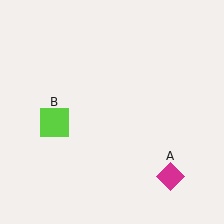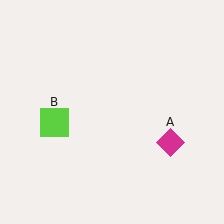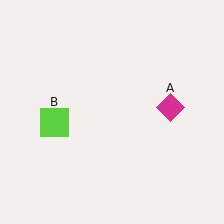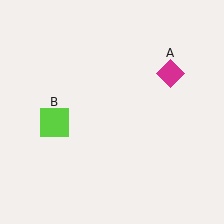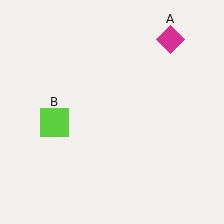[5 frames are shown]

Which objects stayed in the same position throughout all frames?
Lime square (object B) remained stationary.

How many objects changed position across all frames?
1 object changed position: magenta diamond (object A).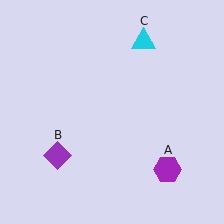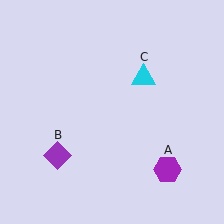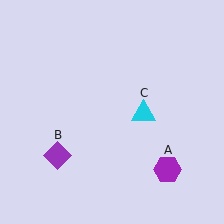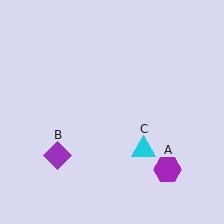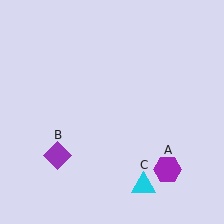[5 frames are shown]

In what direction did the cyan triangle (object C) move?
The cyan triangle (object C) moved down.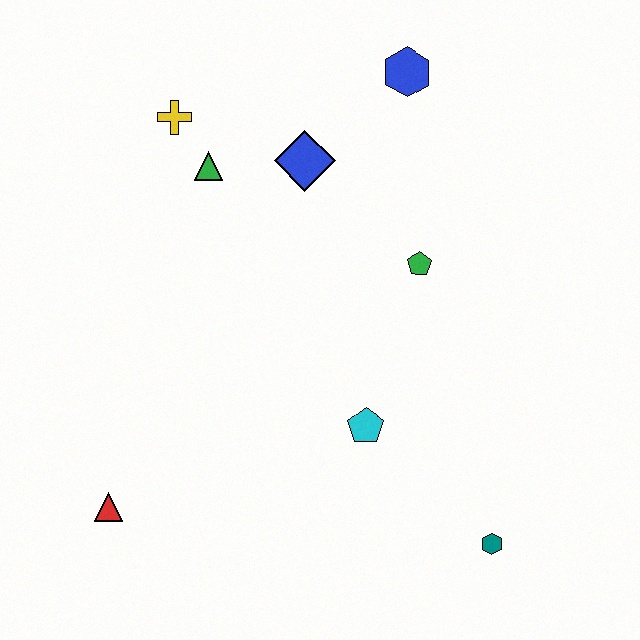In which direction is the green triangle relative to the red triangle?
The green triangle is above the red triangle.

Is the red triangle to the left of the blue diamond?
Yes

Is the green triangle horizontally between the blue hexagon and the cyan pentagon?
No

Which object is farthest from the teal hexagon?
The yellow cross is farthest from the teal hexagon.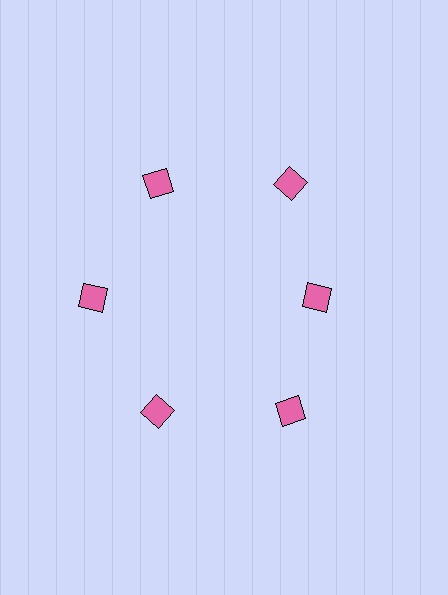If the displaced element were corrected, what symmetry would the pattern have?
It would have 6-fold rotational symmetry — the pattern would map onto itself every 60 degrees.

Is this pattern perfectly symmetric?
No. The 6 pink diamonds are arranged in a ring, but one element near the 3 o'clock position is pulled inward toward the center, breaking the 6-fold rotational symmetry.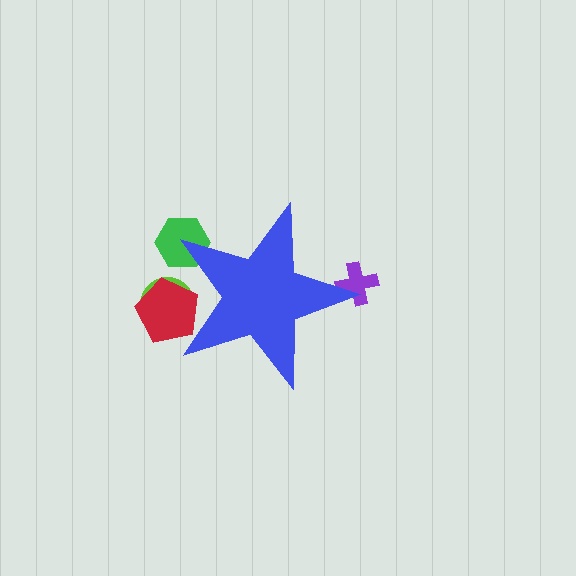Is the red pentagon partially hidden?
Yes, the red pentagon is partially hidden behind the blue star.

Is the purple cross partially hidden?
Yes, the purple cross is partially hidden behind the blue star.